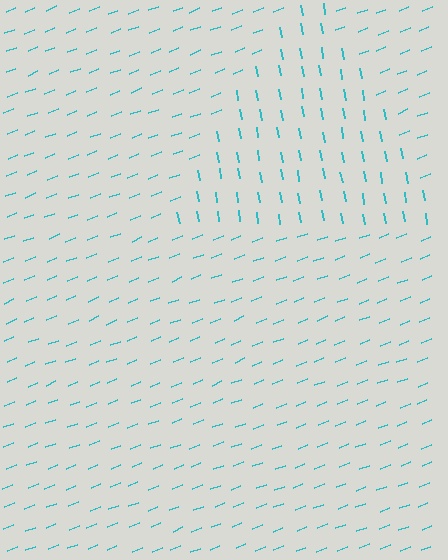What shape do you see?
I see a triangle.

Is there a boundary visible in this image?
Yes, there is a texture boundary formed by a change in line orientation.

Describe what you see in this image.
The image is filled with small cyan line segments. A triangle region in the image has lines oriented differently from the surrounding lines, creating a visible texture boundary.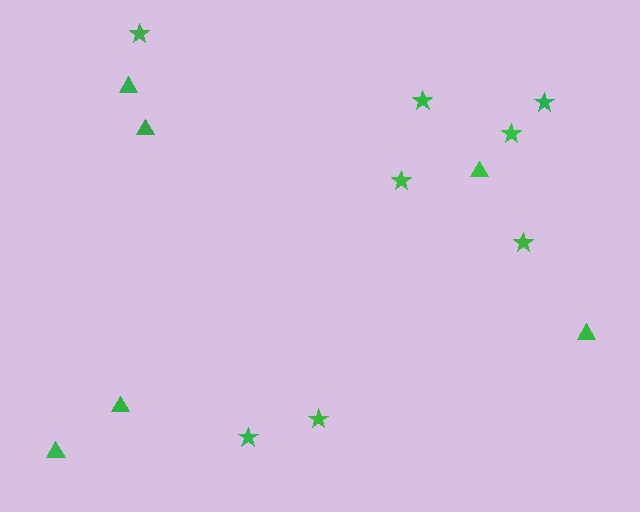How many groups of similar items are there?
There are 2 groups: one group of triangles (6) and one group of stars (8).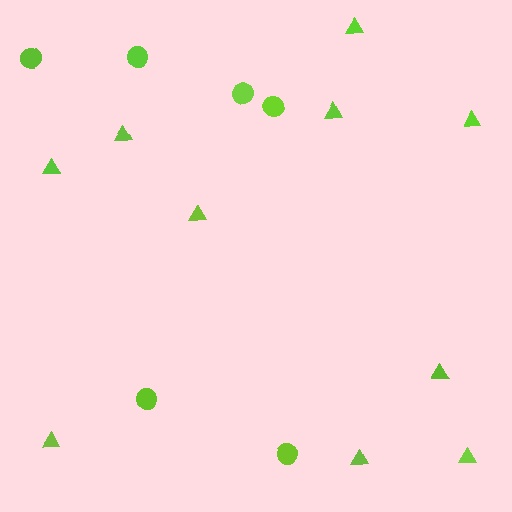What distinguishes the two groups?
There are 2 groups: one group of circles (6) and one group of triangles (10).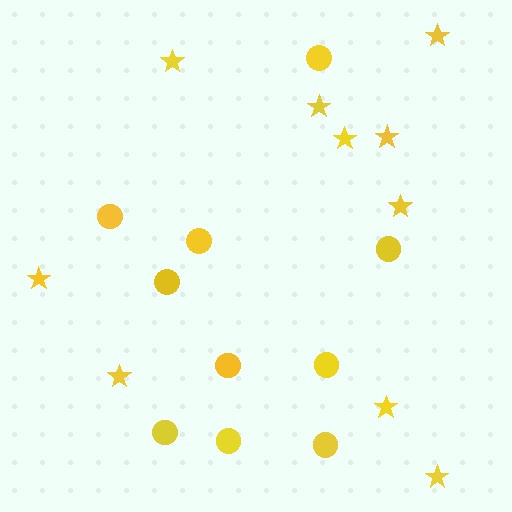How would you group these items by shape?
There are 2 groups: one group of stars (10) and one group of circles (10).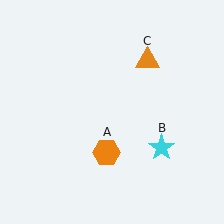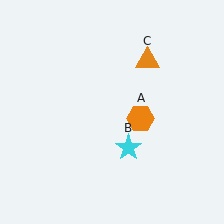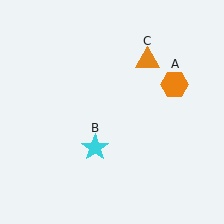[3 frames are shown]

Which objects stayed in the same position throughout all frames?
Orange triangle (object C) remained stationary.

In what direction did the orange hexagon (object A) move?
The orange hexagon (object A) moved up and to the right.